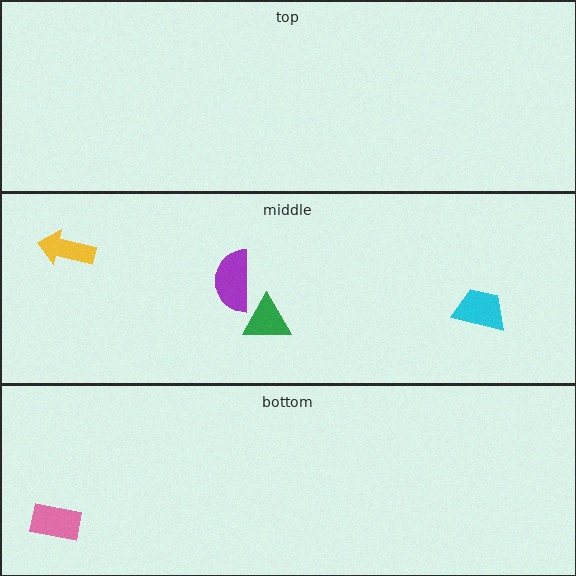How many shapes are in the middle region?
4.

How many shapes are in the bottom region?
1.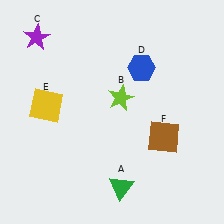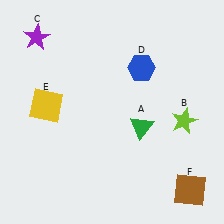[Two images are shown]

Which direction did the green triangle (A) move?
The green triangle (A) moved up.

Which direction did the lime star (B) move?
The lime star (B) moved right.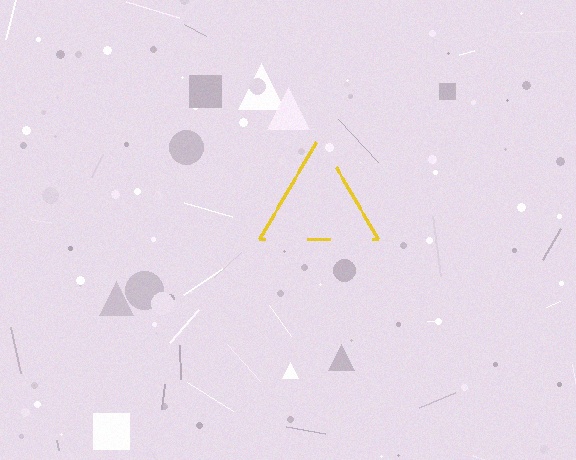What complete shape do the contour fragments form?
The contour fragments form a triangle.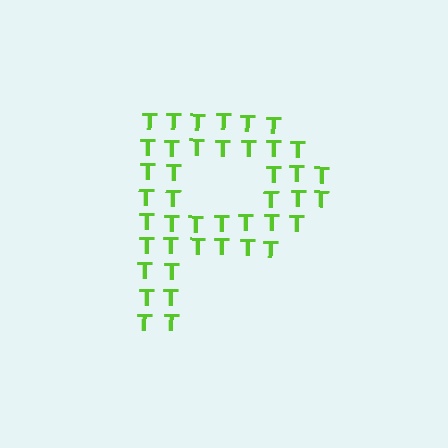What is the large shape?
The large shape is the letter P.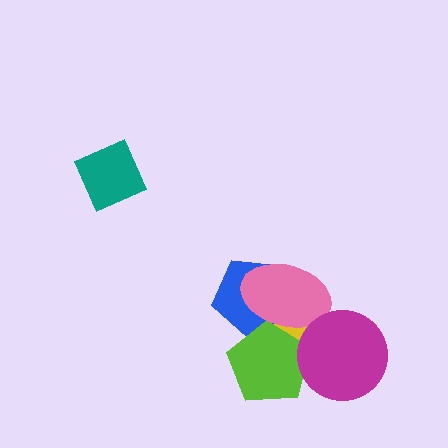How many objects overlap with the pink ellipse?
3 objects overlap with the pink ellipse.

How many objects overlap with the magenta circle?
2 objects overlap with the magenta circle.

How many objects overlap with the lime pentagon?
4 objects overlap with the lime pentagon.